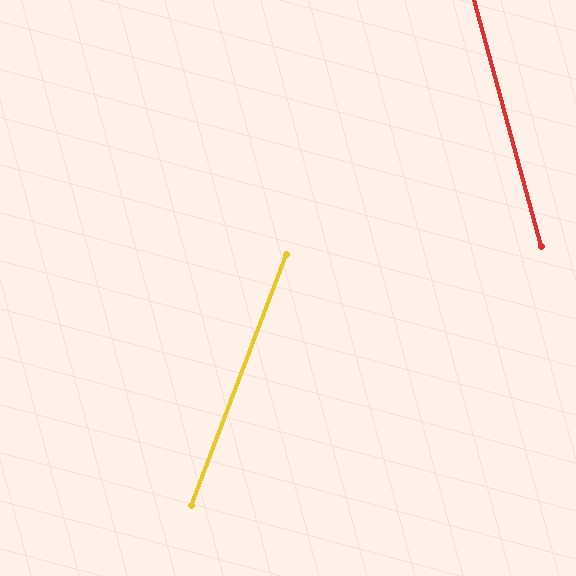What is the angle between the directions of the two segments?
Approximately 36 degrees.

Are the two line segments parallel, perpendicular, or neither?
Neither parallel nor perpendicular — they differ by about 36°.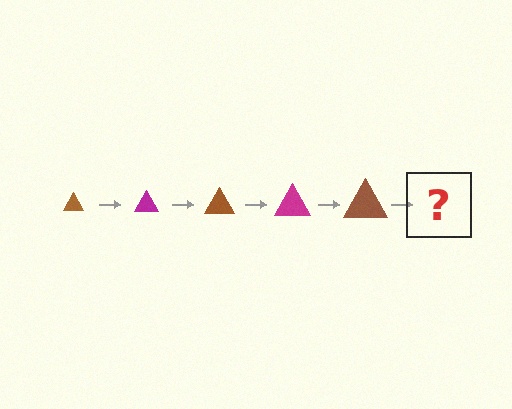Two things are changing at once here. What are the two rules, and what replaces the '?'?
The two rules are that the triangle grows larger each step and the color cycles through brown and magenta. The '?' should be a magenta triangle, larger than the previous one.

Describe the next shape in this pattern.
It should be a magenta triangle, larger than the previous one.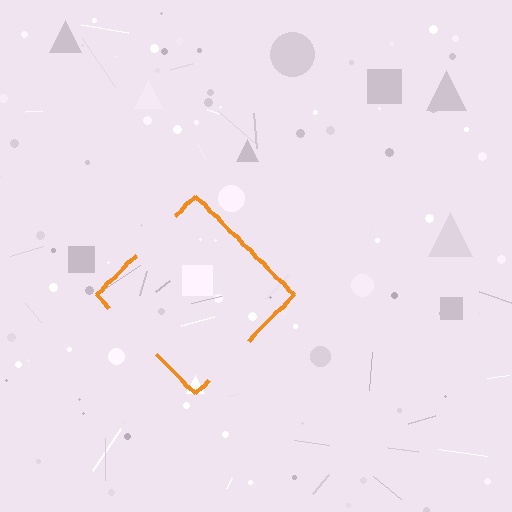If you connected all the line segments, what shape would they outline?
They would outline a diamond.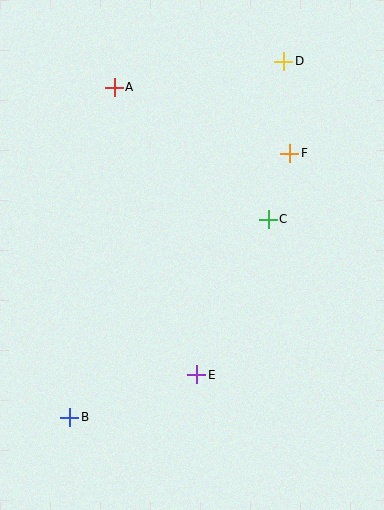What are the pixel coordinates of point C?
Point C is at (268, 219).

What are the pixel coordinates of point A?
Point A is at (114, 87).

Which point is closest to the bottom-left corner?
Point B is closest to the bottom-left corner.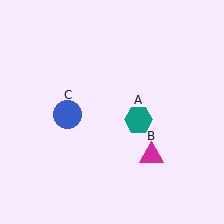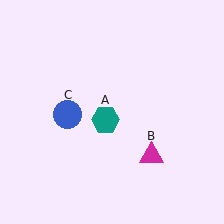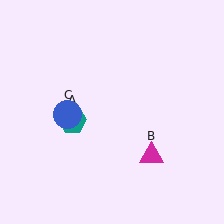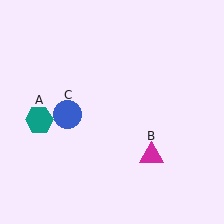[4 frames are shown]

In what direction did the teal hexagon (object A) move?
The teal hexagon (object A) moved left.